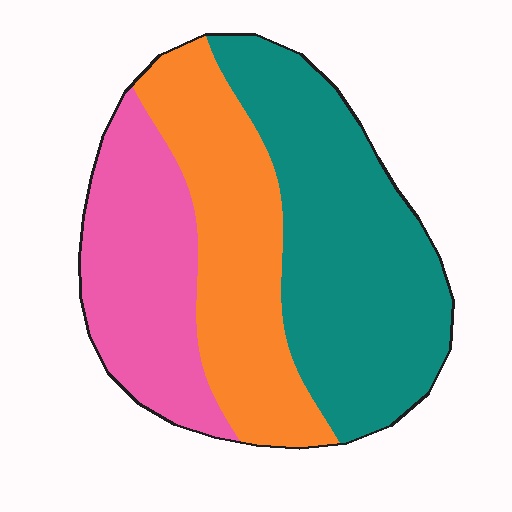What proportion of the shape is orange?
Orange covers 31% of the shape.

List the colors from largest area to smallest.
From largest to smallest: teal, orange, pink.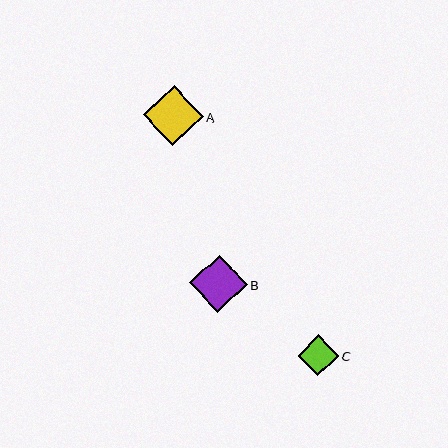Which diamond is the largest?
Diamond A is the largest with a size of approximately 60 pixels.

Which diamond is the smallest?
Diamond C is the smallest with a size of approximately 41 pixels.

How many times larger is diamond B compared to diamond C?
Diamond B is approximately 1.4 times the size of diamond C.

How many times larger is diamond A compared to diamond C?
Diamond A is approximately 1.5 times the size of diamond C.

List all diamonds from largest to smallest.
From largest to smallest: A, B, C.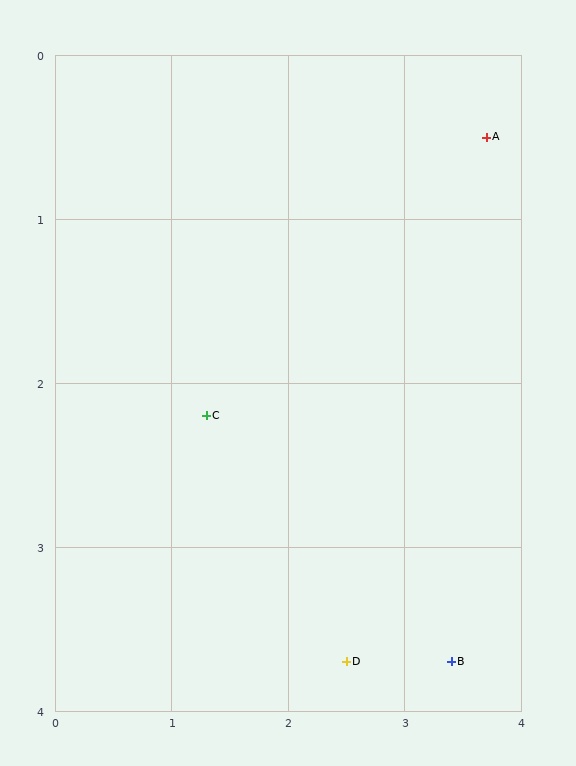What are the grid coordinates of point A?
Point A is at approximately (3.7, 0.5).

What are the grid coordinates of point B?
Point B is at approximately (3.4, 3.7).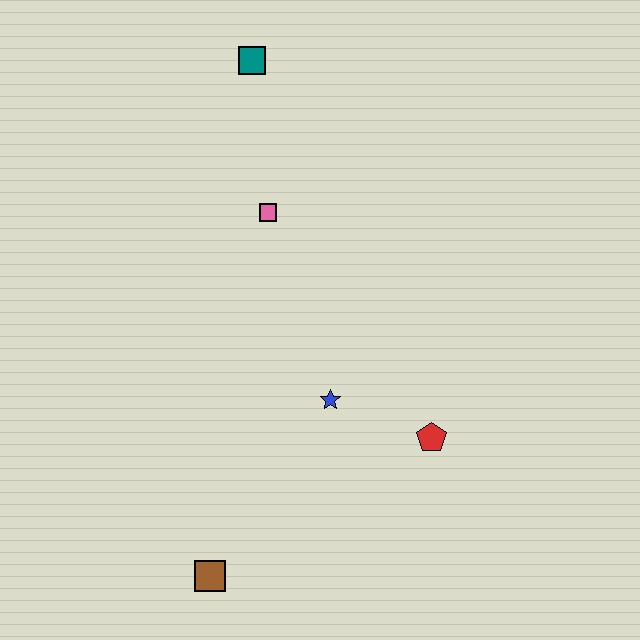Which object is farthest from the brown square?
The teal square is farthest from the brown square.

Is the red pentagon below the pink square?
Yes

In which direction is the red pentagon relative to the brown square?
The red pentagon is to the right of the brown square.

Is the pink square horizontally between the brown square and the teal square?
No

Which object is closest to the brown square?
The blue star is closest to the brown square.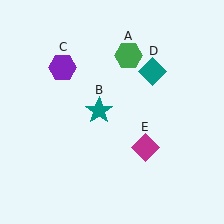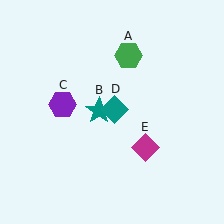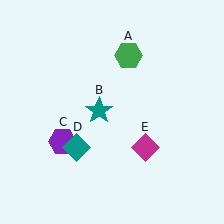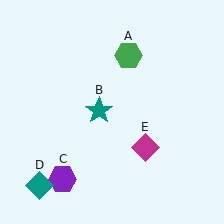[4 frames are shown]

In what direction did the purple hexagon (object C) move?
The purple hexagon (object C) moved down.